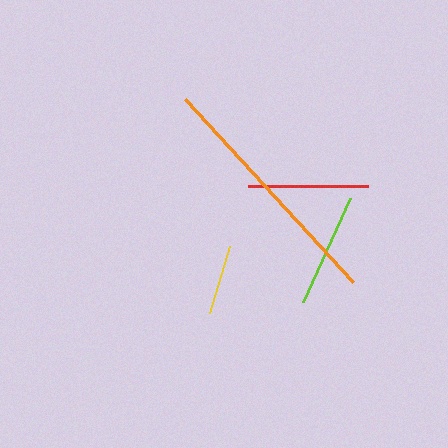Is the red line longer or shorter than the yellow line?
The red line is longer than the yellow line.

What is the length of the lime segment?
The lime segment is approximately 114 pixels long.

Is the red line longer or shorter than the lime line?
The red line is longer than the lime line.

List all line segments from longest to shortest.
From longest to shortest: orange, red, lime, yellow.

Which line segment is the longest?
The orange line is the longest at approximately 249 pixels.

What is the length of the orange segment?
The orange segment is approximately 249 pixels long.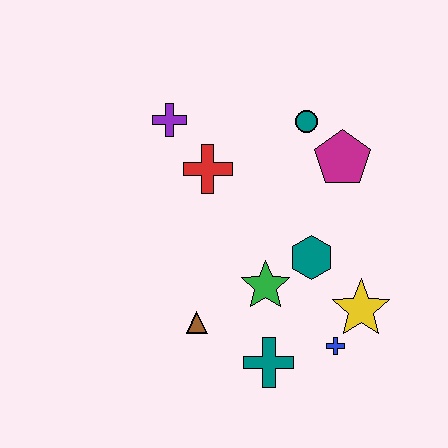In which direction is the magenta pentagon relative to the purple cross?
The magenta pentagon is to the right of the purple cross.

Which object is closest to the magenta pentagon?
The teal circle is closest to the magenta pentagon.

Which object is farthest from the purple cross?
The blue cross is farthest from the purple cross.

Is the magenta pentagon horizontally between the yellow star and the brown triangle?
Yes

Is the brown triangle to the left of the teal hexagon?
Yes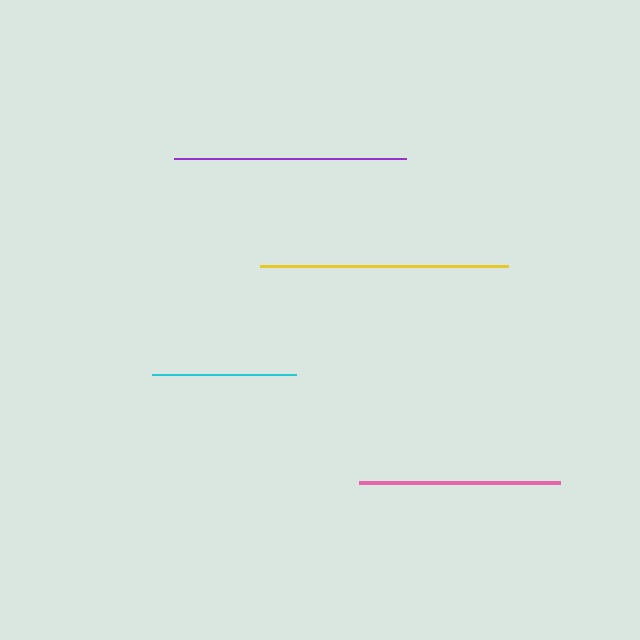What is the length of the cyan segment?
The cyan segment is approximately 144 pixels long.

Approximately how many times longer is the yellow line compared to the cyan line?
The yellow line is approximately 1.7 times the length of the cyan line.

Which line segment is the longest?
The yellow line is the longest at approximately 248 pixels.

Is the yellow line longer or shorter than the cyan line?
The yellow line is longer than the cyan line.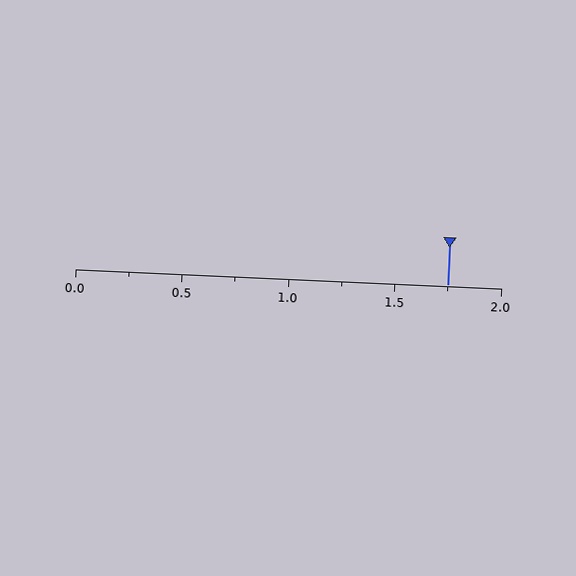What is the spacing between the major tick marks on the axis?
The major ticks are spaced 0.5 apart.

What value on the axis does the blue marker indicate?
The marker indicates approximately 1.75.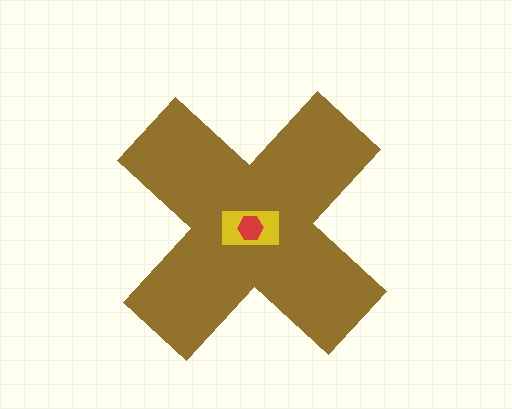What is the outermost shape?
The brown cross.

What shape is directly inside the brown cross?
The yellow rectangle.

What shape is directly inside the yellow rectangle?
The red hexagon.